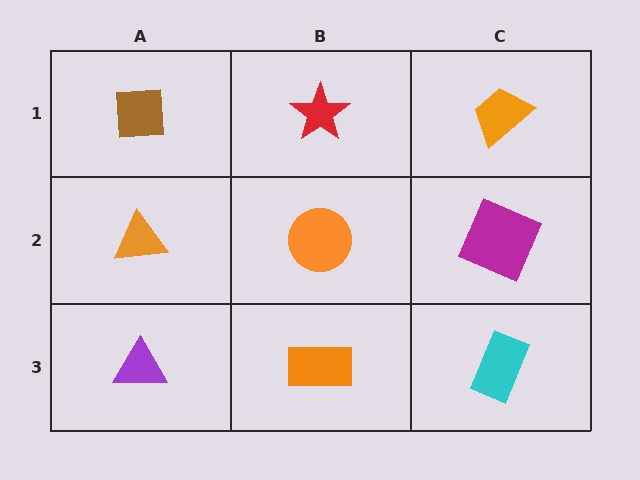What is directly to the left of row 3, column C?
An orange rectangle.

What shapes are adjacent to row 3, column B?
An orange circle (row 2, column B), a purple triangle (row 3, column A), a cyan rectangle (row 3, column C).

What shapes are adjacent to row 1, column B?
An orange circle (row 2, column B), a brown square (row 1, column A), an orange trapezoid (row 1, column C).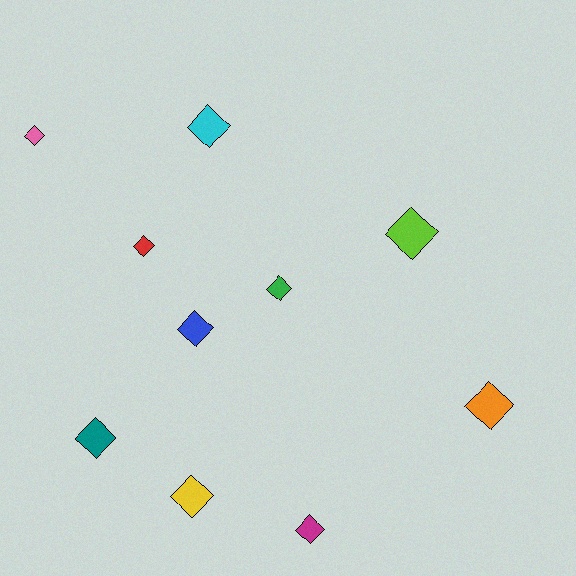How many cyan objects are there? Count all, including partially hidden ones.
There is 1 cyan object.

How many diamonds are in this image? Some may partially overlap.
There are 10 diamonds.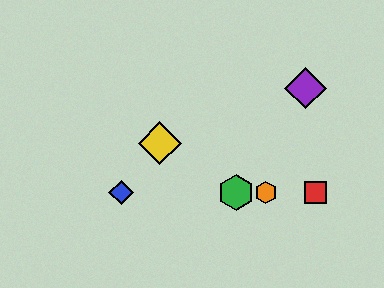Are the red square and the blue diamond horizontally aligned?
Yes, both are at y≈193.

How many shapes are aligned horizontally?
4 shapes (the red square, the blue diamond, the green hexagon, the orange hexagon) are aligned horizontally.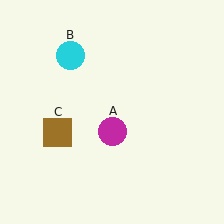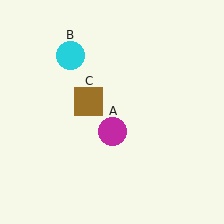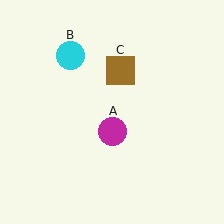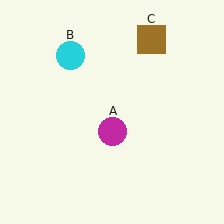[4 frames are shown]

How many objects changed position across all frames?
1 object changed position: brown square (object C).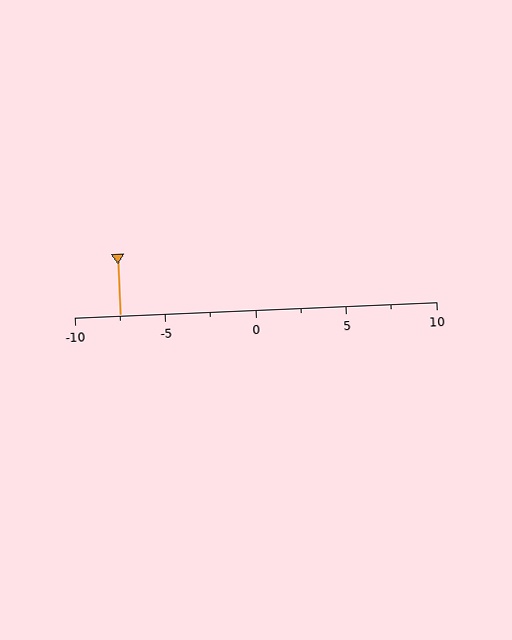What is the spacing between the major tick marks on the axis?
The major ticks are spaced 5 apart.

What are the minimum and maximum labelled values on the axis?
The axis runs from -10 to 10.